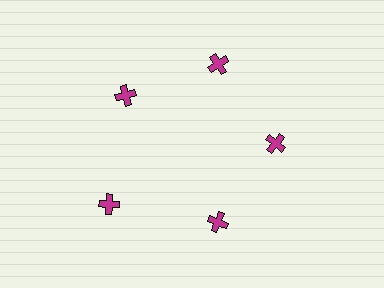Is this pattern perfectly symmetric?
No. The 5 magenta crosses are arranged in a ring, but one element near the 8 o'clock position is pushed outward from the center, breaking the 5-fold rotational symmetry.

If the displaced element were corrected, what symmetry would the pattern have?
It would have 5-fold rotational symmetry — the pattern would map onto itself every 72 degrees.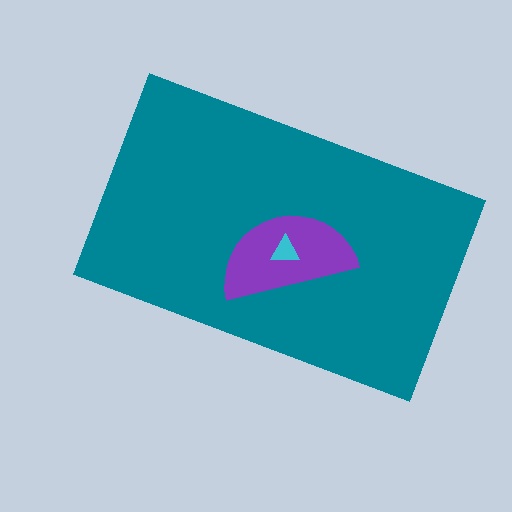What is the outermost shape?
The teal rectangle.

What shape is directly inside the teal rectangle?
The purple semicircle.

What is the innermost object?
The cyan triangle.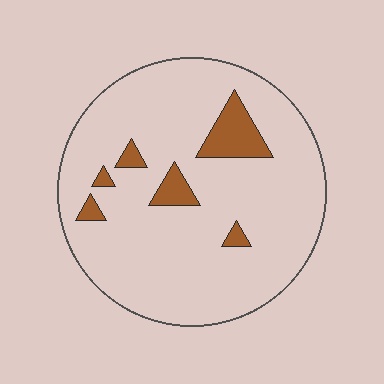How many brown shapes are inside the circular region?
6.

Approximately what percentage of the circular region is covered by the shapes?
Approximately 10%.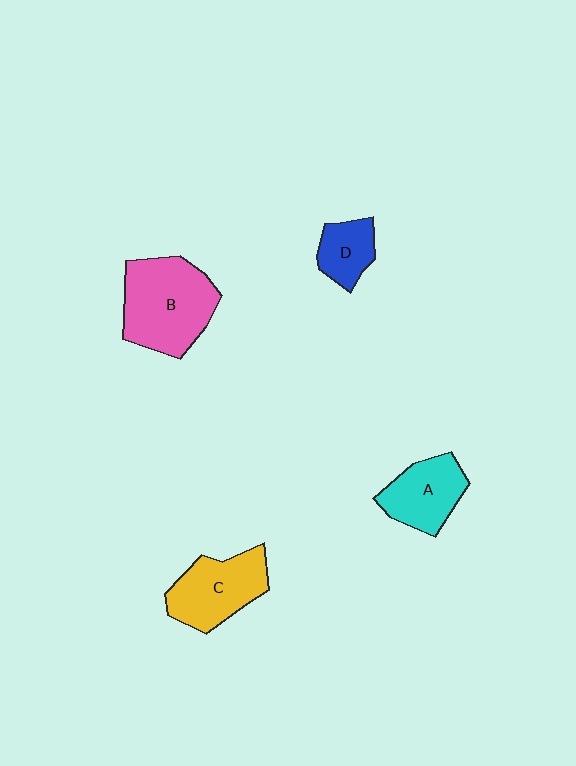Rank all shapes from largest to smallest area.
From largest to smallest: B (pink), C (yellow), A (cyan), D (blue).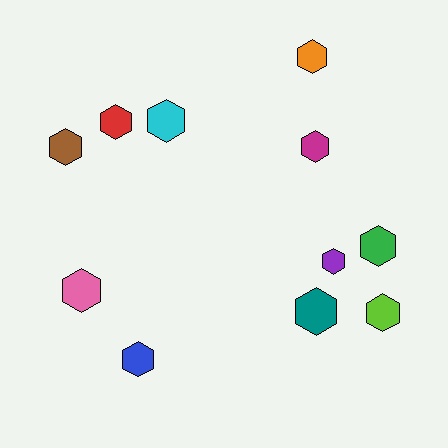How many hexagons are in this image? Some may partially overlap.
There are 11 hexagons.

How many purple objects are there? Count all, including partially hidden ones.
There is 1 purple object.